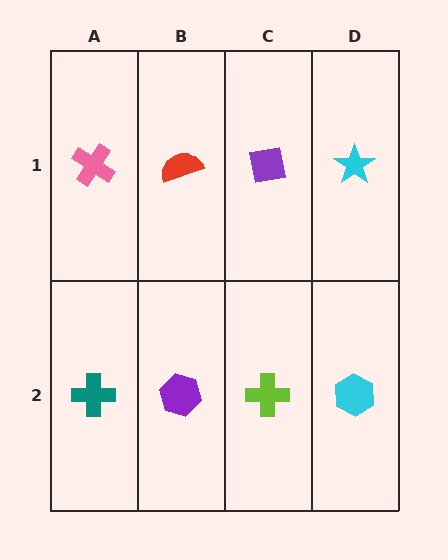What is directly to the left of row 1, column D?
A purple square.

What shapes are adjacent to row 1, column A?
A teal cross (row 2, column A), a red semicircle (row 1, column B).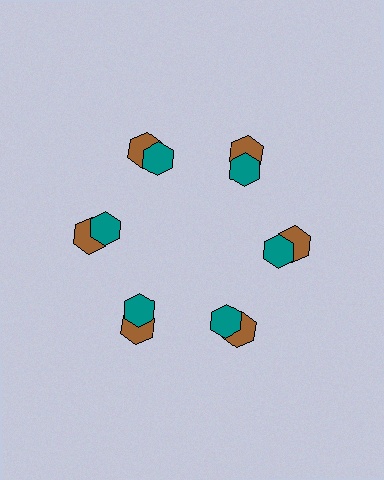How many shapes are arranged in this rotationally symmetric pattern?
There are 12 shapes, arranged in 6 groups of 2.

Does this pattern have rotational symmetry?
Yes, this pattern has 6-fold rotational symmetry. It looks the same after rotating 60 degrees around the center.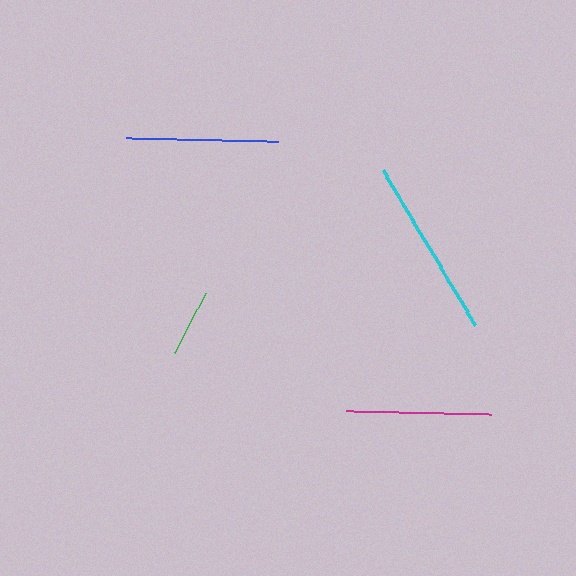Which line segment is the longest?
The cyan line is the longest at approximately 181 pixels.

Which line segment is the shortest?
The green line is the shortest at approximately 67 pixels.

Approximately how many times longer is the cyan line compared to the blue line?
The cyan line is approximately 1.2 times the length of the blue line.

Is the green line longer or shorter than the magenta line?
The magenta line is longer than the green line.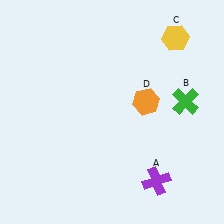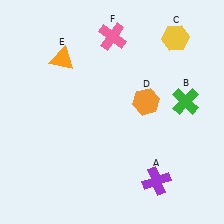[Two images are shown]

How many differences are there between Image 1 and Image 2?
There are 2 differences between the two images.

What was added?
An orange triangle (E), a pink cross (F) were added in Image 2.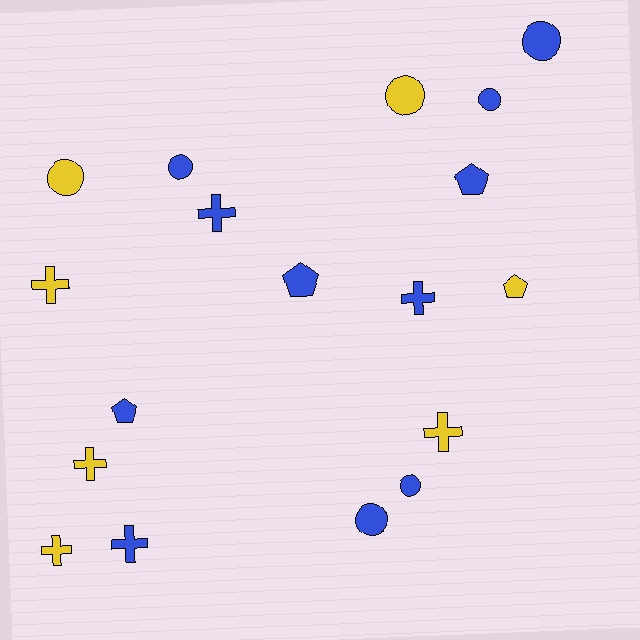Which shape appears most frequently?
Cross, with 7 objects.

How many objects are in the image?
There are 18 objects.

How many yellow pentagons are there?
There is 1 yellow pentagon.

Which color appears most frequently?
Blue, with 11 objects.